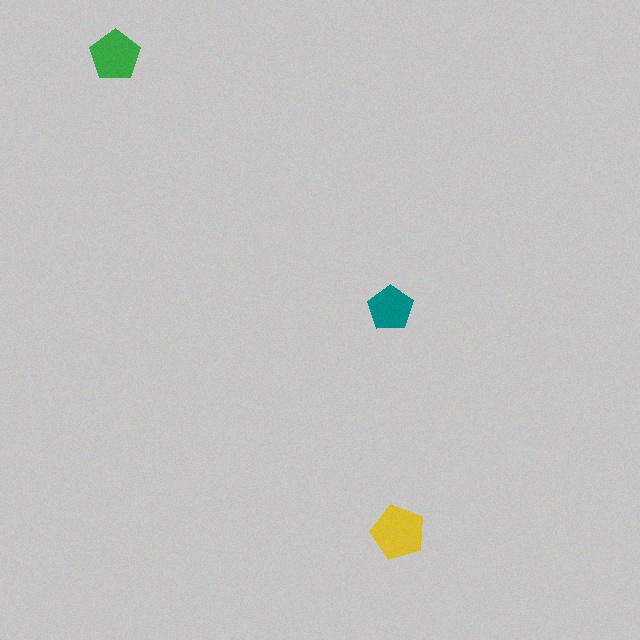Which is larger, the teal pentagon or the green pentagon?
The green one.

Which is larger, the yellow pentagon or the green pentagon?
The yellow one.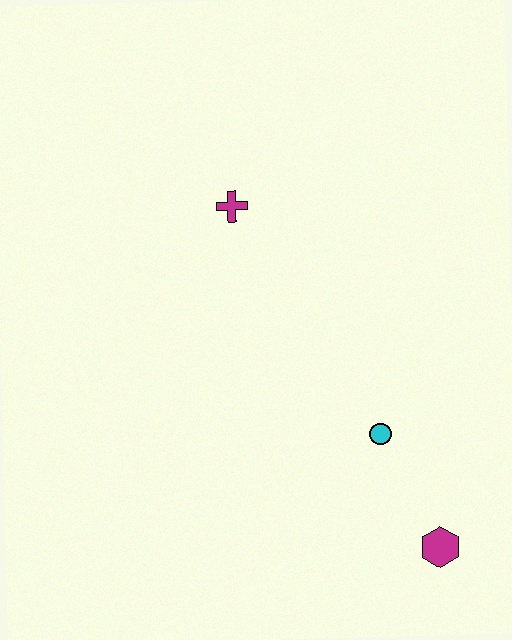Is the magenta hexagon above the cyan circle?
No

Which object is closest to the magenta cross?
The cyan circle is closest to the magenta cross.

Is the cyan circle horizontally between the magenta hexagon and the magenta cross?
Yes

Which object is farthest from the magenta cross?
The magenta hexagon is farthest from the magenta cross.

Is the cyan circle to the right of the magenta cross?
Yes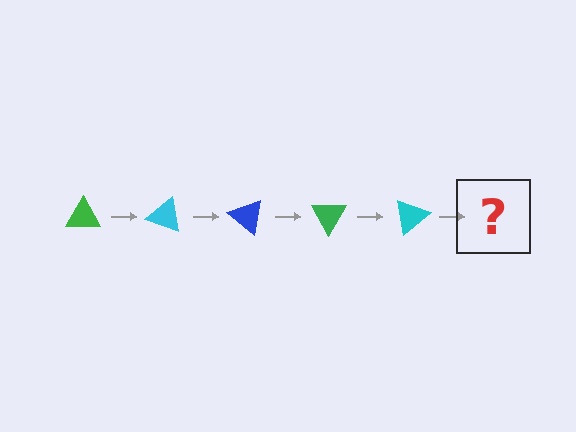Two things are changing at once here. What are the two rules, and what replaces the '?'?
The two rules are that it rotates 20 degrees each step and the color cycles through green, cyan, and blue. The '?' should be a blue triangle, rotated 100 degrees from the start.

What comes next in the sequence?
The next element should be a blue triangle, rotated 100 degrees from the start.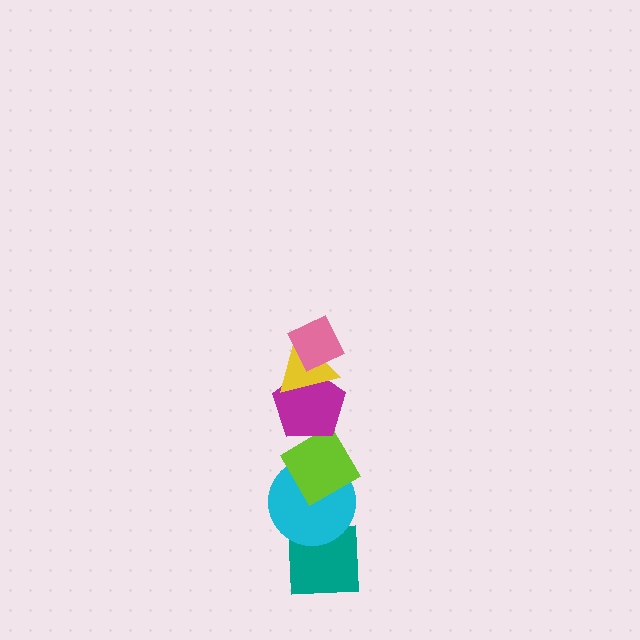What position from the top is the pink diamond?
The pink diamond is 1st from the top.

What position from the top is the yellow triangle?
The yellow triangle is 2nd from the top.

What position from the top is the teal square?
The teal square is 6th from the top.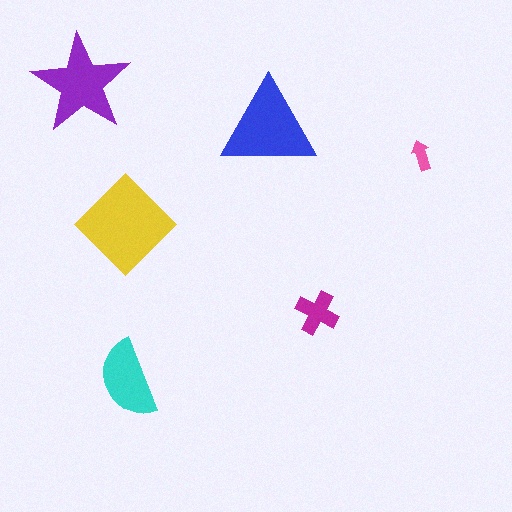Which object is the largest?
The yellow diamond.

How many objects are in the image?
There are 6 objects in the image.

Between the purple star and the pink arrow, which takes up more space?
The purple star.